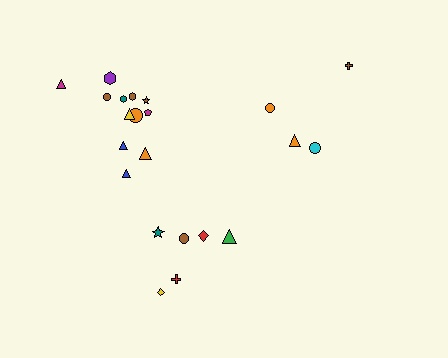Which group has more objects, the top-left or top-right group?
The top-left group.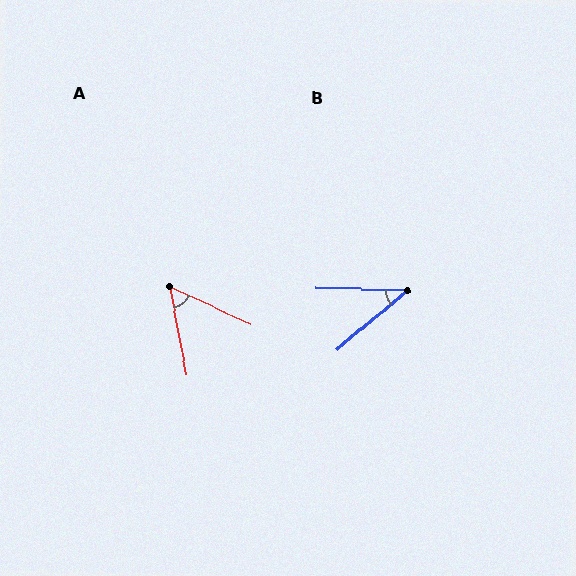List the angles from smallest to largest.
B (42°), A (54°).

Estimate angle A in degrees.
Approximately 54 degrees.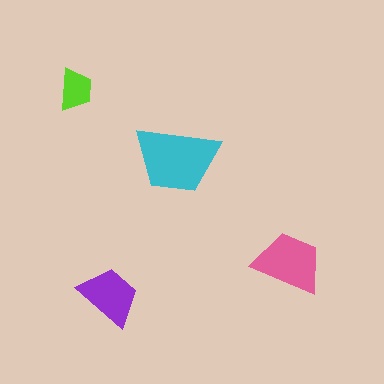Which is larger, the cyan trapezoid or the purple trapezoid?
The cyan one.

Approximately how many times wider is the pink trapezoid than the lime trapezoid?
About 1.5 times wider.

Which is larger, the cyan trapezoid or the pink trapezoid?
The cyan one.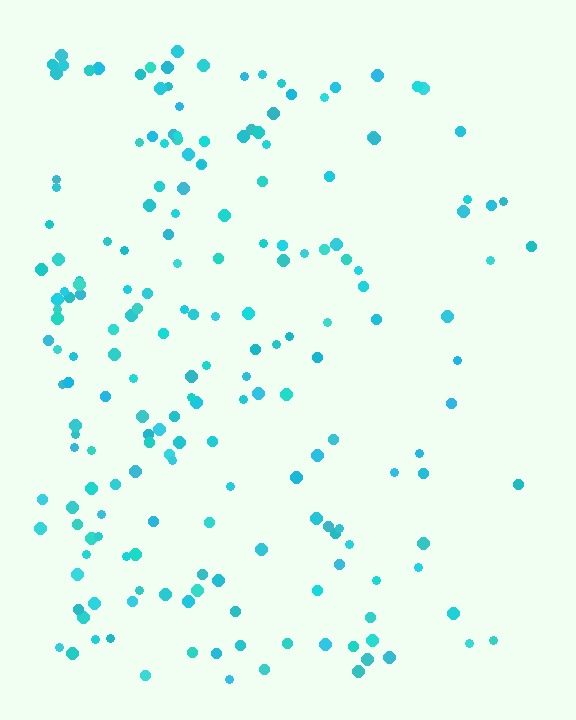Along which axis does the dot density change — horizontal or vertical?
Horizontal.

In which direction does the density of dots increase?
From right to left, with the left side densest.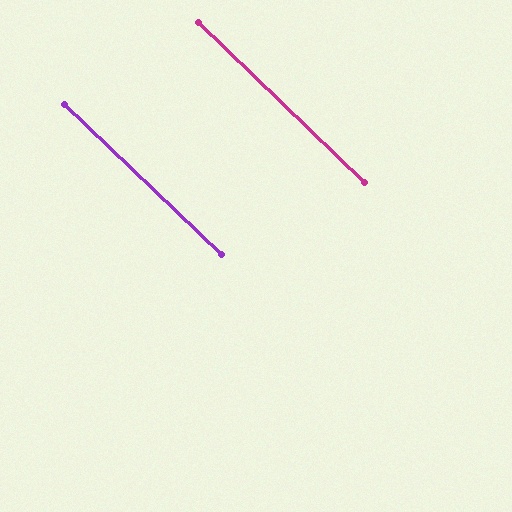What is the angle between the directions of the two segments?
Approximately 0 degrees.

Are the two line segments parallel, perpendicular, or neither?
Parallel — their directions differ by only 0.5°.